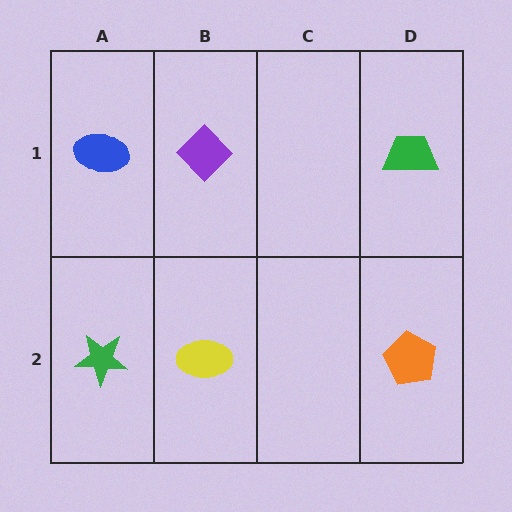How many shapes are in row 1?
3 shapes.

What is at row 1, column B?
A purple diamond.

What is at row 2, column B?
A yellow ellipse.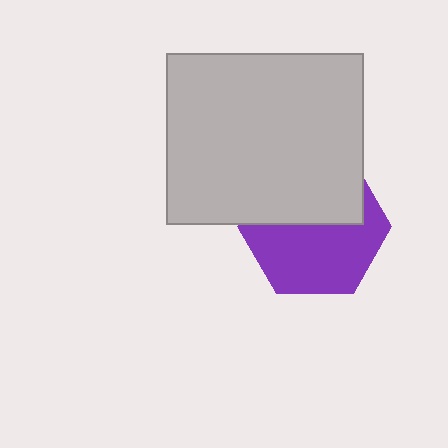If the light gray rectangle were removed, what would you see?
You would see the complete purple hexagon.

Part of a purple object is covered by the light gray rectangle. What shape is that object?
It is a hexagon.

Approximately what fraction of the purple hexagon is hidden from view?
Roughly 45% of the purple hexagon is hidden behind the light gray rectangle.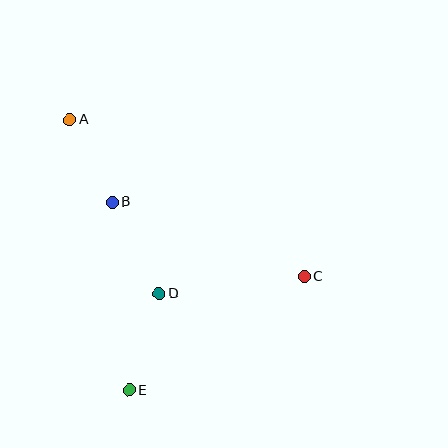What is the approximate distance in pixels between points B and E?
The distance between B and E is approximately 189 pixels.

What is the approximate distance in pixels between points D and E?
The distance between D and E is approximately 101 pixels.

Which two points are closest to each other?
Points A and B are closest to each other.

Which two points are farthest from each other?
Points A and C are farthest from each other.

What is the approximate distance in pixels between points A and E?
The distance between A and E is approximately 277 pixels.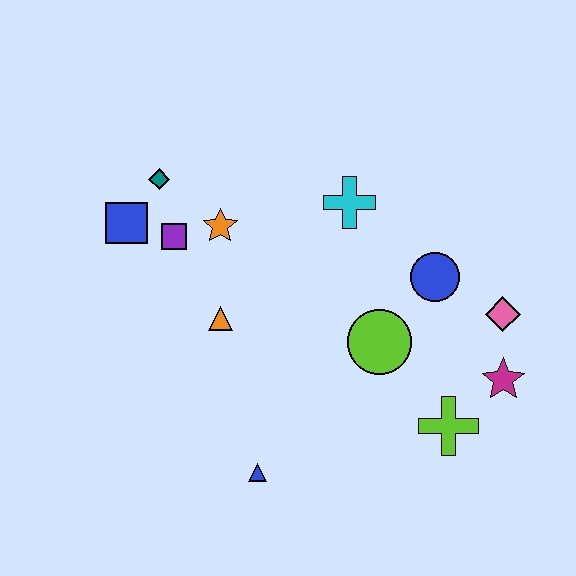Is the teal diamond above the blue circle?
Yes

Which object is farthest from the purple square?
The magenta star is farthest from the purple square.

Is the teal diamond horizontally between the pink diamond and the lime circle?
No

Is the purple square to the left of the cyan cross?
Yes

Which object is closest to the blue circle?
The pink diamond is closest to the blue circle.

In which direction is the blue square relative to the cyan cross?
The blue square is to the left of the cyan cross.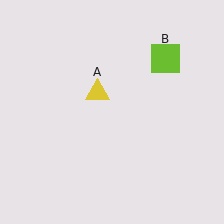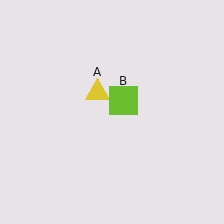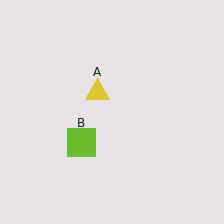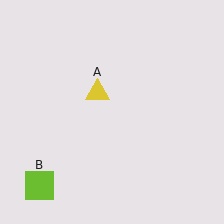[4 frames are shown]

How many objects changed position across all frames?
1 object changed position: lime square (object B).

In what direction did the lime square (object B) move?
The lime square (object B) moved down and to the left.